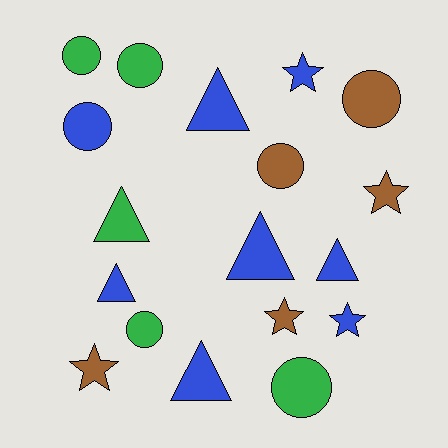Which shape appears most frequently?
Circle, with 7 objects.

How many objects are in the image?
There are 18 objects.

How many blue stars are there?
There are 2 blue stars.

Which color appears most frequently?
Blue, with 8 objects.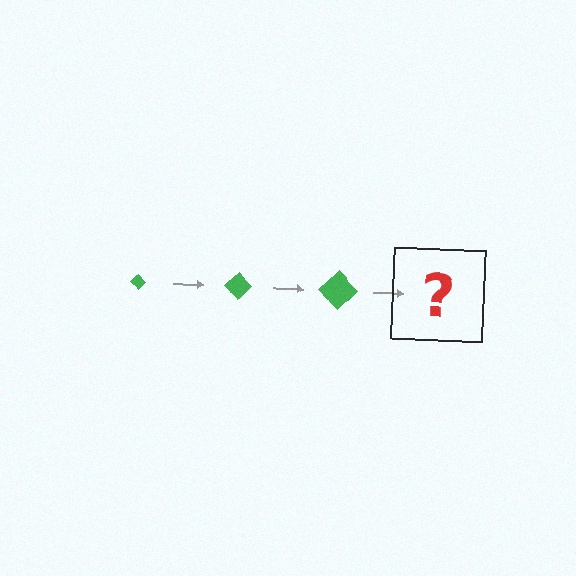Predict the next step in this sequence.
The next step is a green diamond, larger than the previous one.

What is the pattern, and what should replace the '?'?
The pattern is that the diamond gets progressively larger each step. The '?' should be a green diamond, larger than the previous one.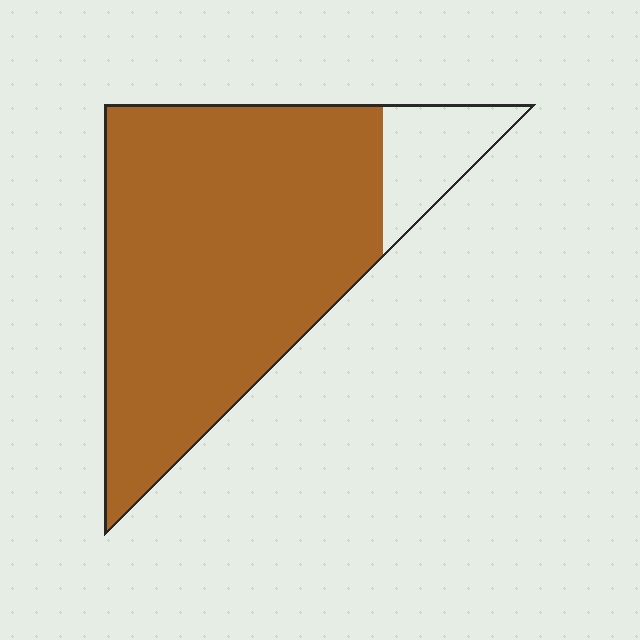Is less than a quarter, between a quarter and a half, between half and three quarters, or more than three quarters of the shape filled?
More than three quarters.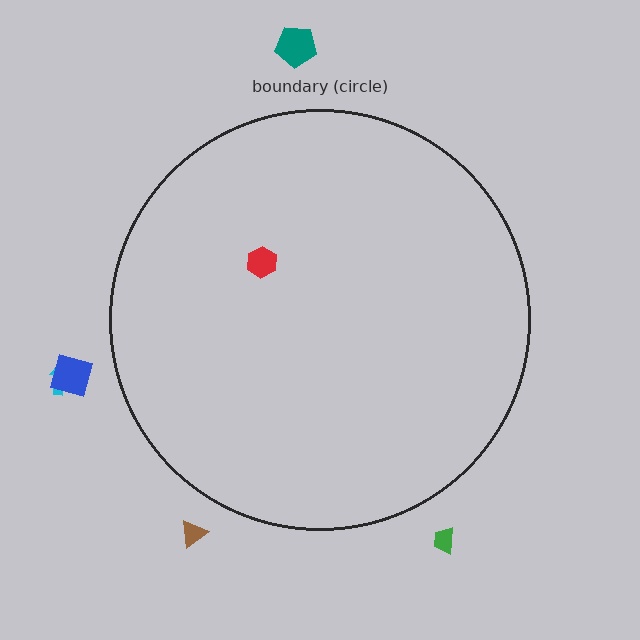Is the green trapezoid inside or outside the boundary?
Outside.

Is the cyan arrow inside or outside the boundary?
Outside.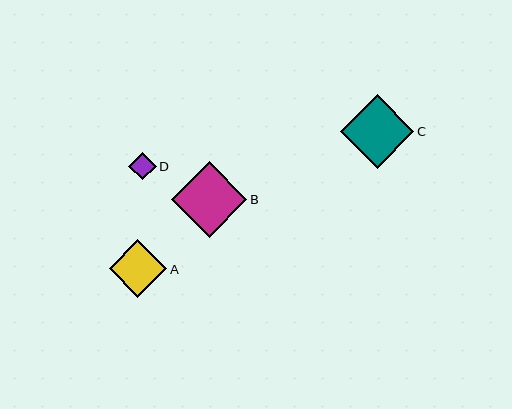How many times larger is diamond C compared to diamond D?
Diamond C is approximately 2.7 times the size of diamond D.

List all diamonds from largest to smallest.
From largest to smallest: B, C, A, D.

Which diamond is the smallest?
Diamond D is the smallest with a size of approximately 27 pixels.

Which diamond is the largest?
Diamond B is the largest with a size of approximately 75 pixels.